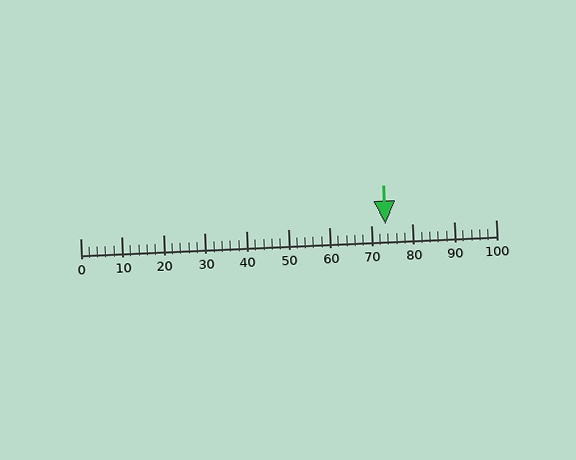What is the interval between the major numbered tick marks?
The major tick marks are spaced 10 units apart.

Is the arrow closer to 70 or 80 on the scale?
The arrow is closer to 70.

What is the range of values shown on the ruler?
The ruler shows values from 0 to 100.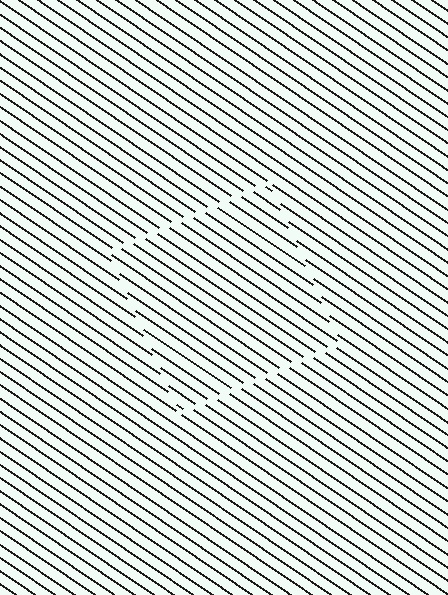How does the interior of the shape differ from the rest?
The interior of the shape contains the same grating, shifted by half a period — the contour is defined by the phase discontinuity where line-ends from the inner and outer gratings abut.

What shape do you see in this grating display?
An illusory square. The interior of the shape contains the same grating, shifted by half a period — the contour is defined by the phase discontinuity where line-ends from the inner and outer gratings abut.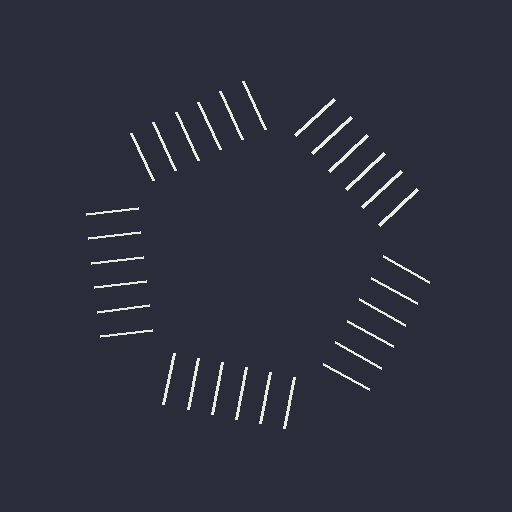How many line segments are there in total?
30 — 6 along each of the 5 edges.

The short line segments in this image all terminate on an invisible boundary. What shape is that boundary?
An illusory pentagon — the line segments terminate on its edges but no continuous stroke is drawn.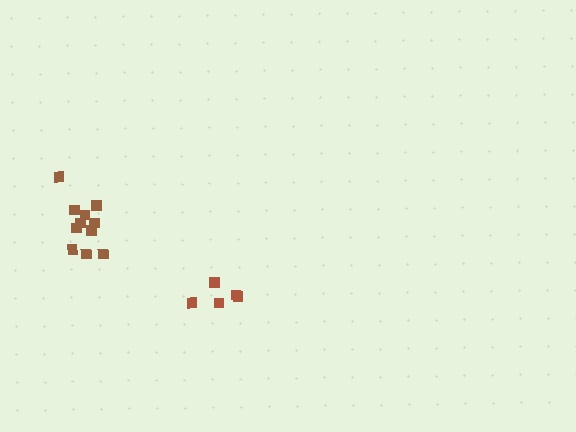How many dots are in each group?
Group 1: 11 dots, Group 2: 5 dots (16 total).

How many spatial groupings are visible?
There are 2 spatial groupings.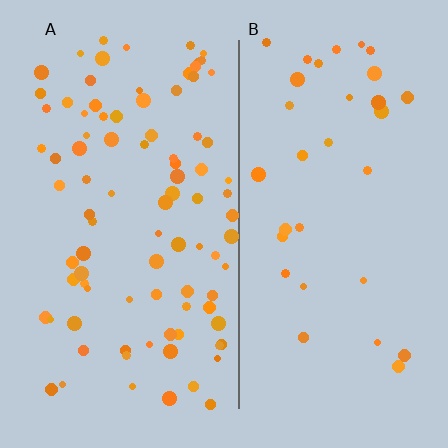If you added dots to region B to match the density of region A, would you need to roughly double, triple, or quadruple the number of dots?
Approximately triple.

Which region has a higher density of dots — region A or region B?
A (the left).